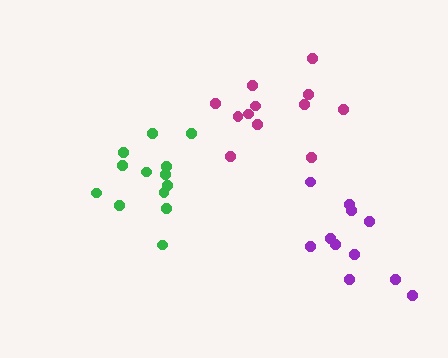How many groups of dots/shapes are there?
There are 3 groups.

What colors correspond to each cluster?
The clusters are colored: green, purple, magenta.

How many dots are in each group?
Group 1: 13 dots, Group 2: 11 dots, Group 3: 12 dots (36 total).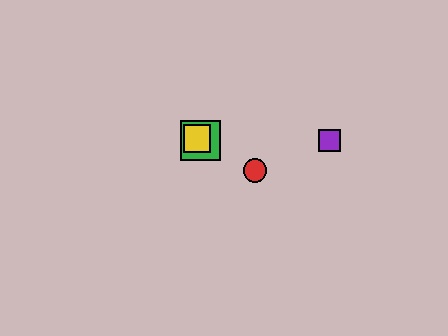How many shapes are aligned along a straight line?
4 shapes (the red circle, the blue square, the green square, the yellow square) are aligned along a straight line.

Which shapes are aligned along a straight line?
The red circle, the blue square, the green square, the yellow square are aligned along a straight line.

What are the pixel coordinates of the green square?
The green square is at (200, 140).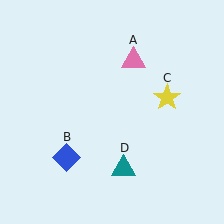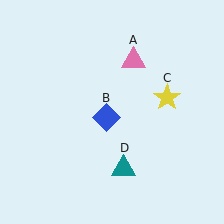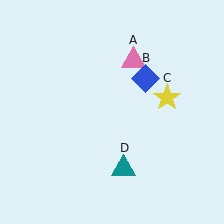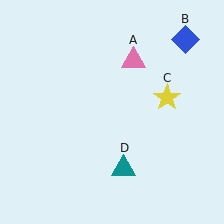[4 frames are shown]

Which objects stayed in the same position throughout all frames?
Pink triangle (object A) and yellow star (object C) and teal triangle (object D) remained stationary.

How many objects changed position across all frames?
1 object changed position: blue diamond (object B).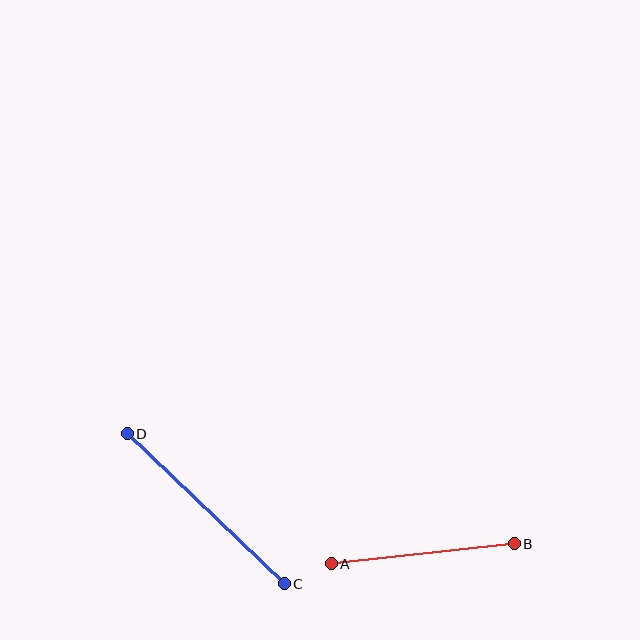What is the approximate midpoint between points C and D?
The midpoint is at approximately (206, 509) pixels.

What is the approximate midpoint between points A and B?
The midpoint is at approximately (423, 554) pixels.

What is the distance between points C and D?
The distance is approximately 217 pixels.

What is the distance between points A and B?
The distance is approximately 184 pixels.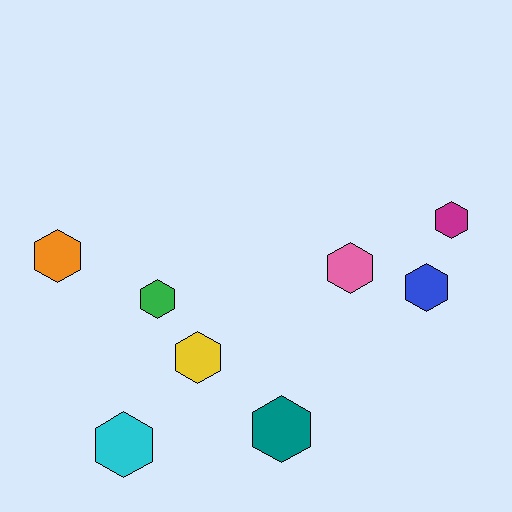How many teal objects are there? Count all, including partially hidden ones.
There is 1 teal object.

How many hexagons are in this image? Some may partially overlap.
There are 8 hexagons.